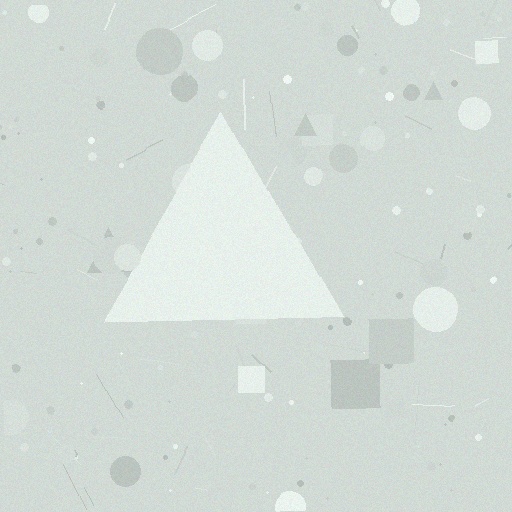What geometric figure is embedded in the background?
A triangle is embedded in the background.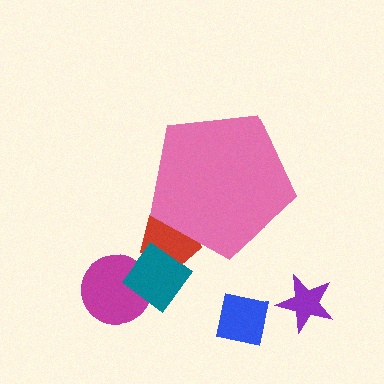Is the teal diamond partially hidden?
No, the teal diamond is fully visible.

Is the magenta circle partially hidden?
No, the magenta circle is fully visible.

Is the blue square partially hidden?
No, the blue square is fully visible.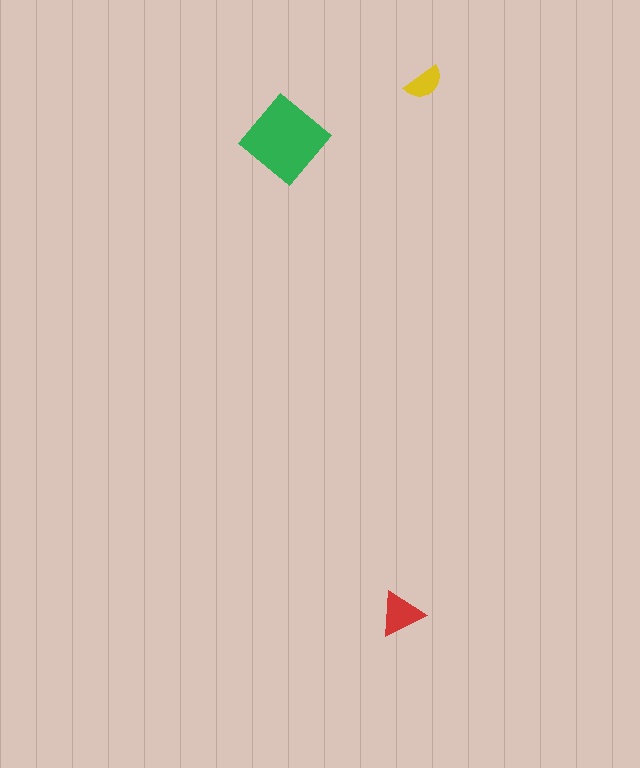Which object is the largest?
The green diamond.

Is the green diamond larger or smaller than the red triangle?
Larger.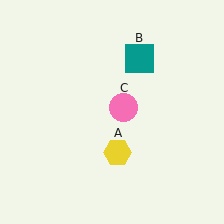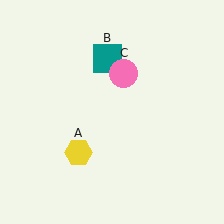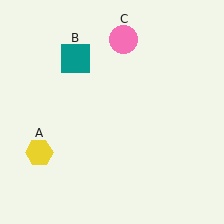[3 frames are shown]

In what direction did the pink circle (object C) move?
The pink circle (object C) moved up.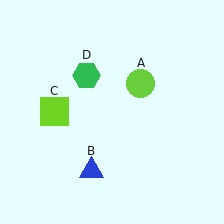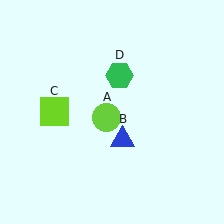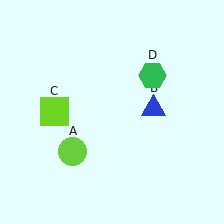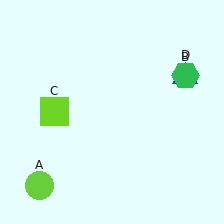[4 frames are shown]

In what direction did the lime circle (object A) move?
The lime circle (object A) moved down and to the left.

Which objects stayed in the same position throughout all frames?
Lime square (object C) remained stationary.